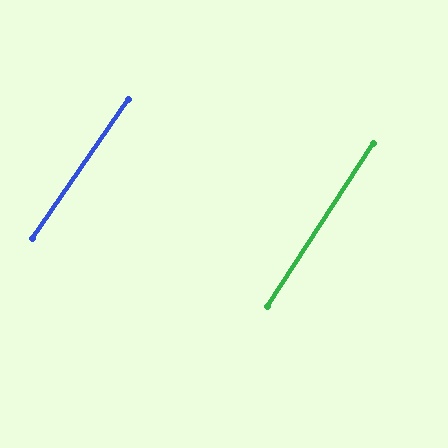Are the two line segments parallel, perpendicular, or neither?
Parallel — their directions differ by only 1.4°.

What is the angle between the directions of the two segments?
Approximately 1 degree.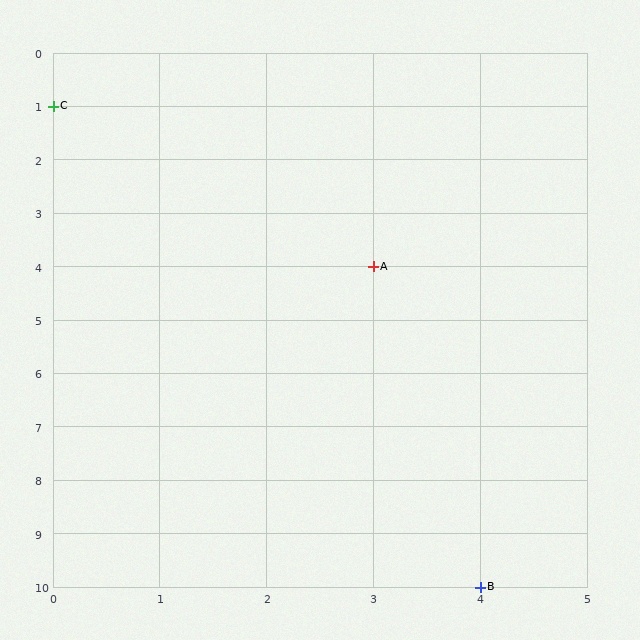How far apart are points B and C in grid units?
Points B and C are 4 columns and 9 rows apart (about 9.8 grid units diagonally).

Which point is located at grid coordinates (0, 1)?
Point C is at (0, 1).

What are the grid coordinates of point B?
Point B is at grid coordinates (4, 10).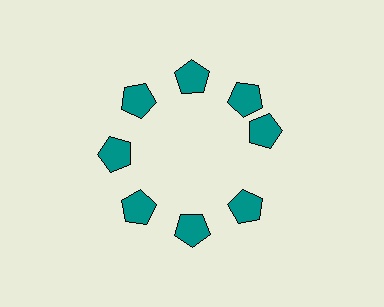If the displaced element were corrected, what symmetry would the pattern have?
It would have 8-fold rotational symmetry — the pattern would map onto itself every 45 degrees.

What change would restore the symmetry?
The symmetry would be restored by rotating it back into even spacing with its neighbors so that all 8 pentagons sit at equal angles and equal distance from the center.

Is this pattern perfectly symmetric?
No. The 8 teal pentagons are arranged in a ring, but one element near the 3 o'clock position is rotated out of alignment along the ring, breaking the 8-fold rotational symmetry.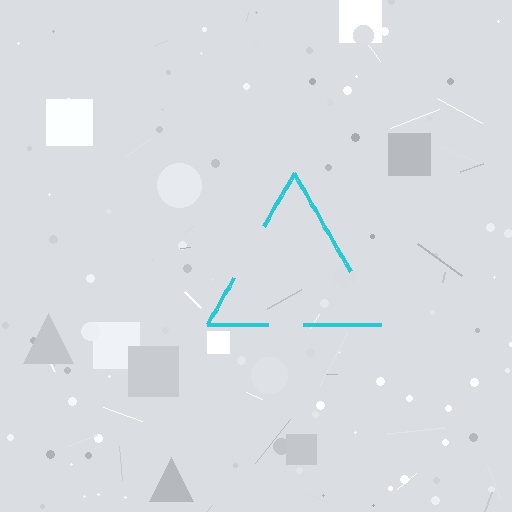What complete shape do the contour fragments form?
The contour fragments form a triangle.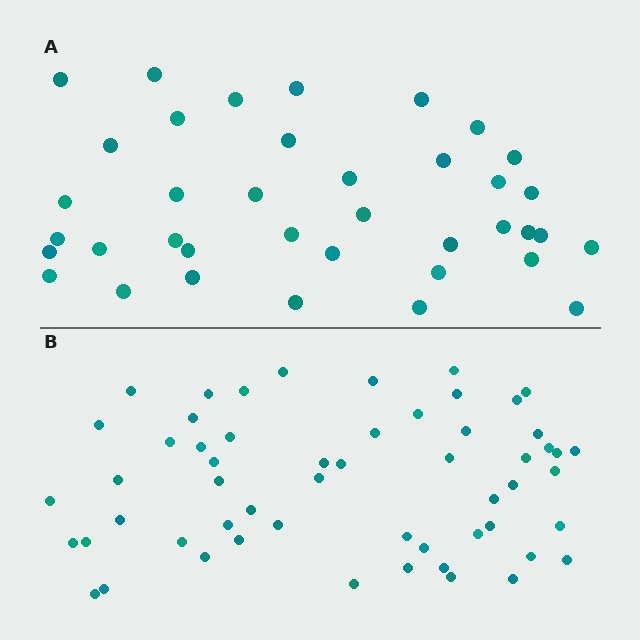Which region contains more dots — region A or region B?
Region B (the bottom region) has more dots.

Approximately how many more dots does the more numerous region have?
Region B has approximately 20 more dots than region A.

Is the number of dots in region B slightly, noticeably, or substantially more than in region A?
Region B has substantially more. The ratio is roughly 1.5 to 1.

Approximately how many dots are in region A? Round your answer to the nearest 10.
About 40 dots. (The exact count is 38, which rounds to 40.)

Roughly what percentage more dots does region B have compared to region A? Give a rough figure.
About 45% more.